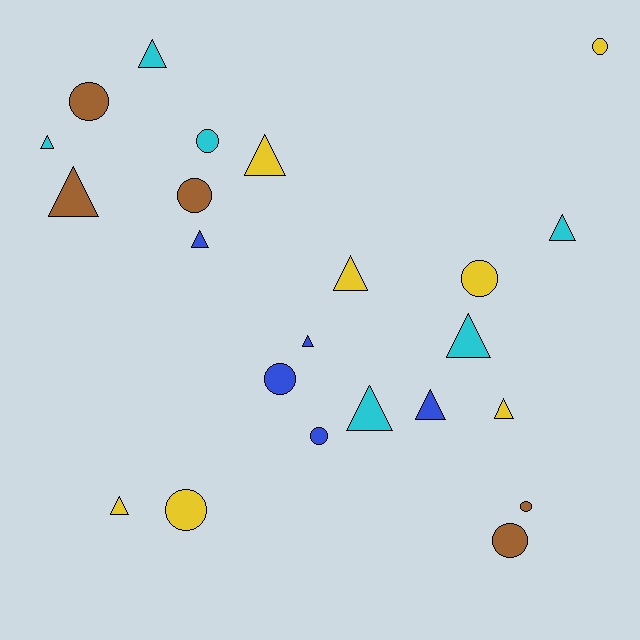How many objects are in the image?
There are 23 objects.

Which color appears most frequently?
Yellow, with 7 objects.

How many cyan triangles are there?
There are 5 cyan triangles.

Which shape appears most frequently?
Triangle, with 13 objects.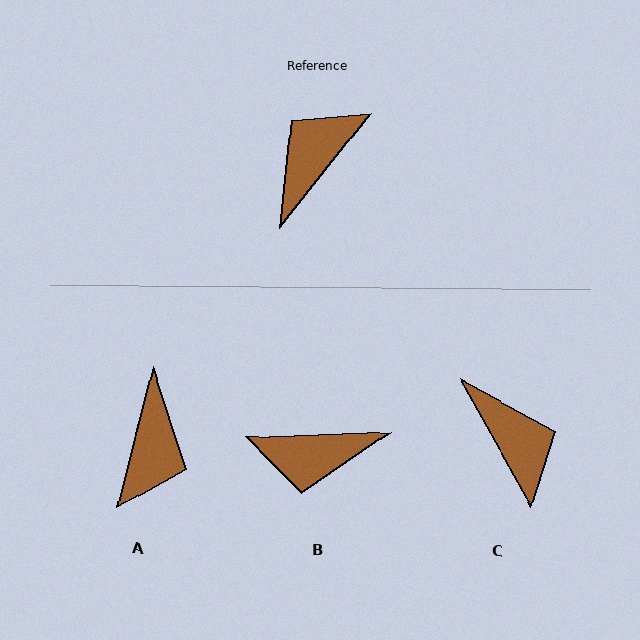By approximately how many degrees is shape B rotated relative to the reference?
Approximately 131 degrees counter-clockwise.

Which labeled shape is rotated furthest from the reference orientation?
A, about 155 degrees away.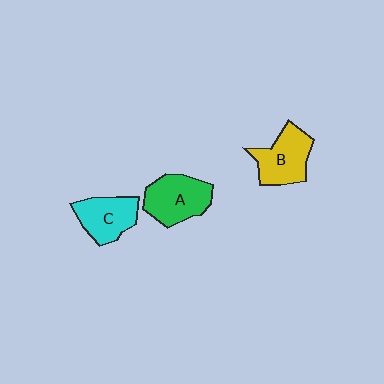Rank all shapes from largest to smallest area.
From largest to smallest: A (green), B (yellow), C (cyan).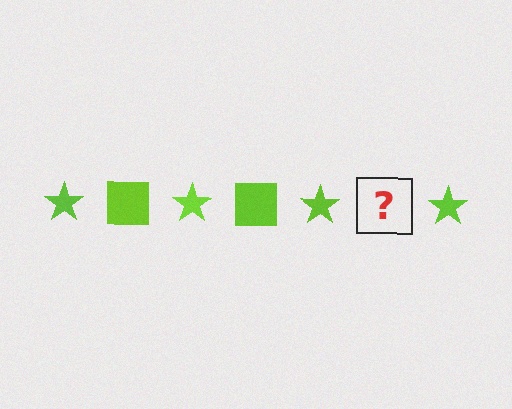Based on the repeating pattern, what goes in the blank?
The blank should be a lime square.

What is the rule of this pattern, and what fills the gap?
The rule is that the pattern cycles through star, square shapes in lime. The gap should be filled with a lime square.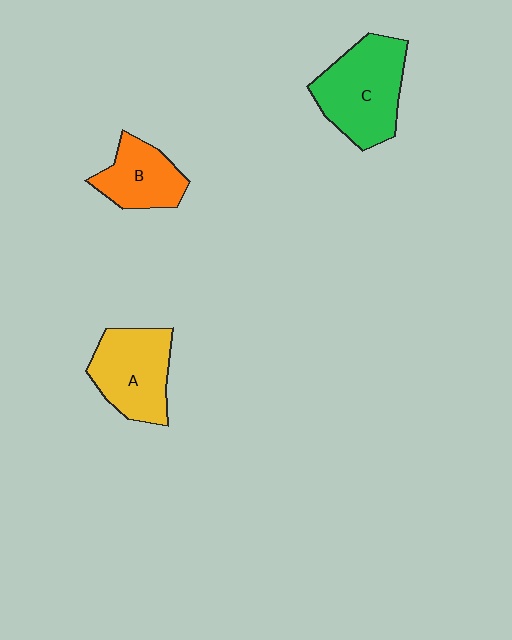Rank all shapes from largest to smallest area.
From largest to smallest: C (green), A (yellow), B (orange).